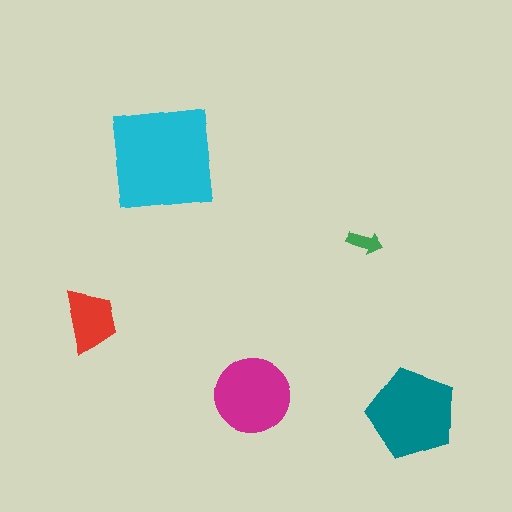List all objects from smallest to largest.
The green arrow, the red trapezoid, the magenta circle, the teal pentagon, the cyan square.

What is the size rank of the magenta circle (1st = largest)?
3rd.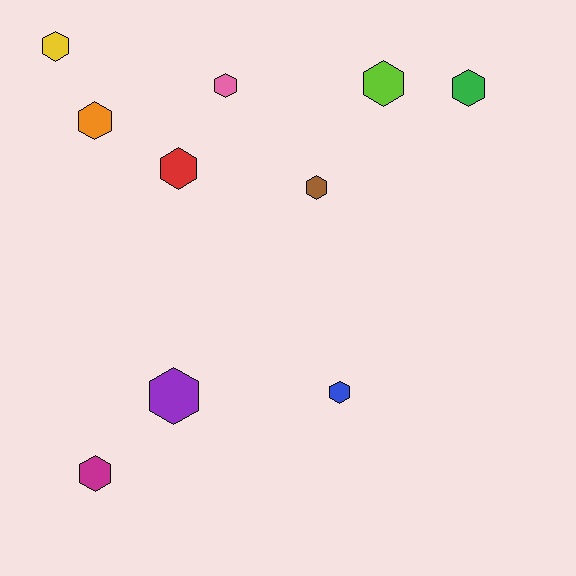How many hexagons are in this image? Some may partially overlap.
There are 10 hexagons.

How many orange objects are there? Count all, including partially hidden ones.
There is 1 orange object.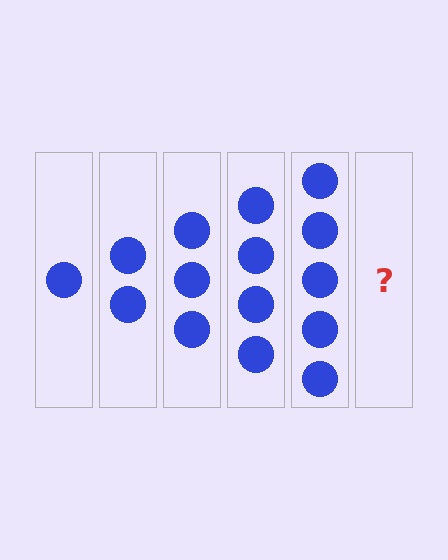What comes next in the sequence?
The next element should be 6 circles.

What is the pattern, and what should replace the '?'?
The pattern is that each step adds one more circle. The '?' should be 6 circles.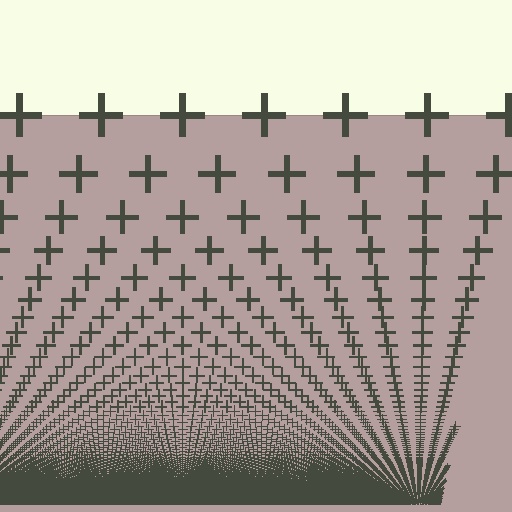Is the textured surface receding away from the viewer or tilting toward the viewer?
The surface appears to tilt toward the viewer. Texture elements get larger and sparser toward the top.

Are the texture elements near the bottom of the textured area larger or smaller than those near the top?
Smaller. The gradient is inverted — elements near the bottom are smaller and denser.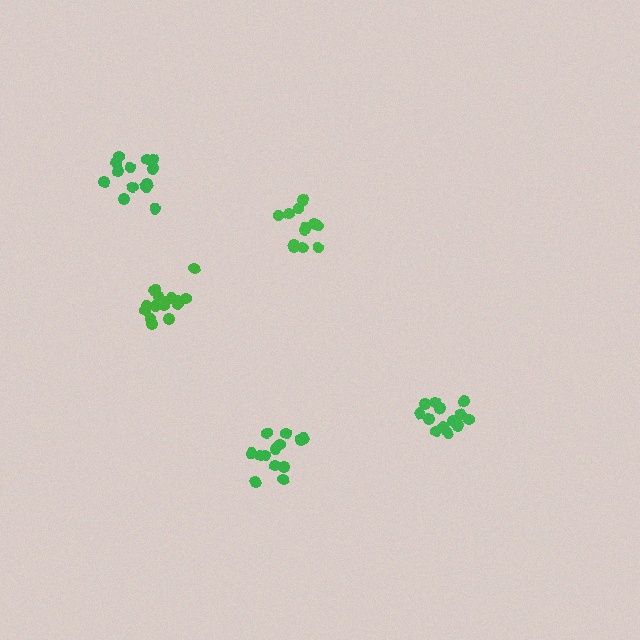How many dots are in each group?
Group 1: 13 dots, Group 2: 14 dots, Group 3: 12 dots, Group 4: 13 dots, Group 5: 16 dots (68 total).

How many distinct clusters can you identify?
There are 5 distinct clusters.